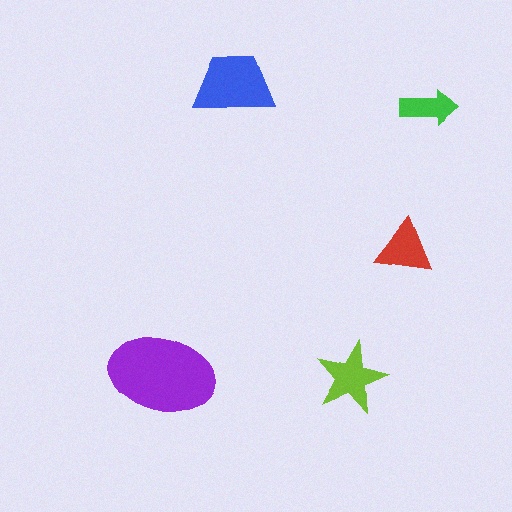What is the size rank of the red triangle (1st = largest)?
4th.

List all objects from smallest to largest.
The green arrow, the red triangle, the lime star, the blue trapezoid, the purple ellipse.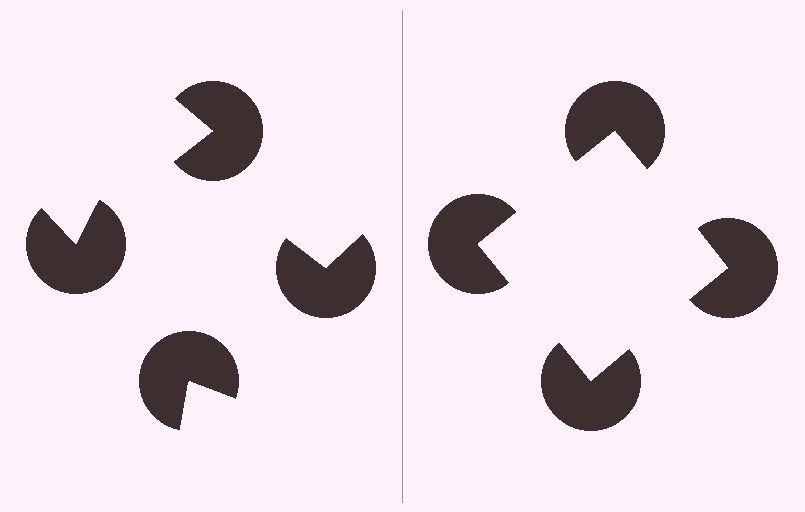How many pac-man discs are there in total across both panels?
8 — 4 on each side.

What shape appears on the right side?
An illusory square.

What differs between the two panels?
The pac-man discs are positioned identically on both sides; only the wedge orientations differ. On the right they align to a square; on the left they are misaligned.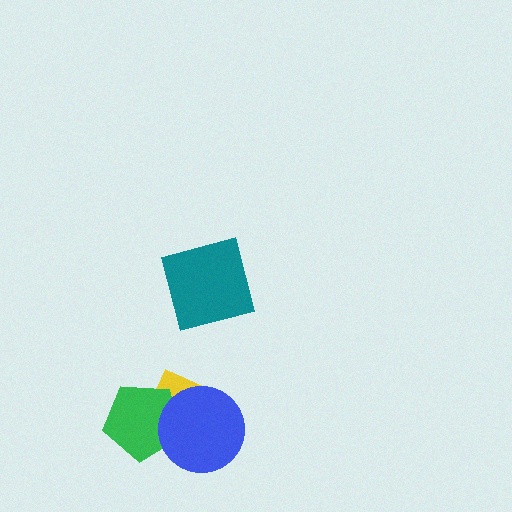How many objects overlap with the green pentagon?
2 objects overlap with the green pentagon.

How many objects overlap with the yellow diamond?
2 objects overlap with the yellow diamond.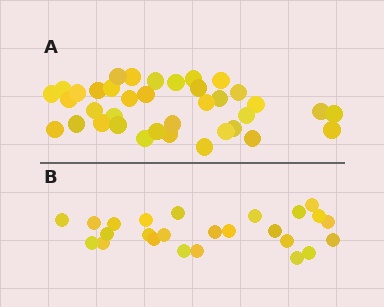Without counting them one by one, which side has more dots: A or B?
Region A (the top region) has more dots.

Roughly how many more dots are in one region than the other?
Region A has roughly 12 or so more dots than region B.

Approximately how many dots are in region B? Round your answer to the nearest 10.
About 20 dots. (The exact count is 25, which rounds to 20.)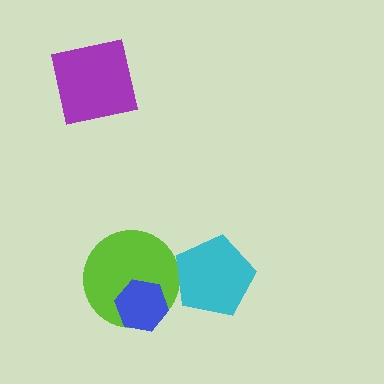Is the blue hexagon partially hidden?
No, no other shape covers it.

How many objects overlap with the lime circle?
1 object overlaps with the lime circle.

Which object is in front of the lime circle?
The blue hexagon is in front of the lime circle.